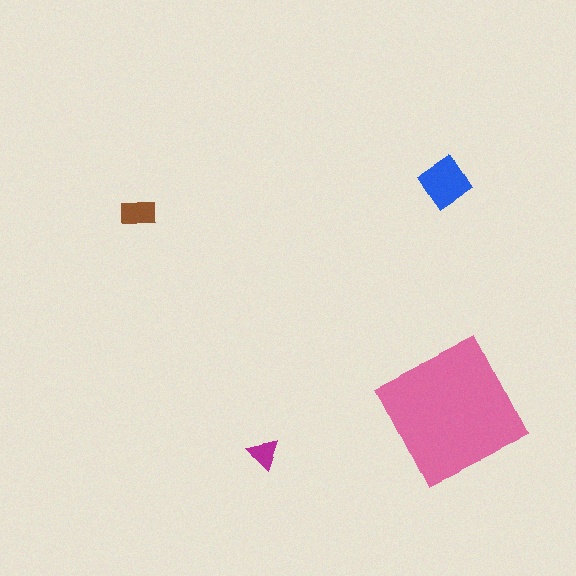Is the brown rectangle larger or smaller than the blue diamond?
Smaller.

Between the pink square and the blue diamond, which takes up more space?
The pink square.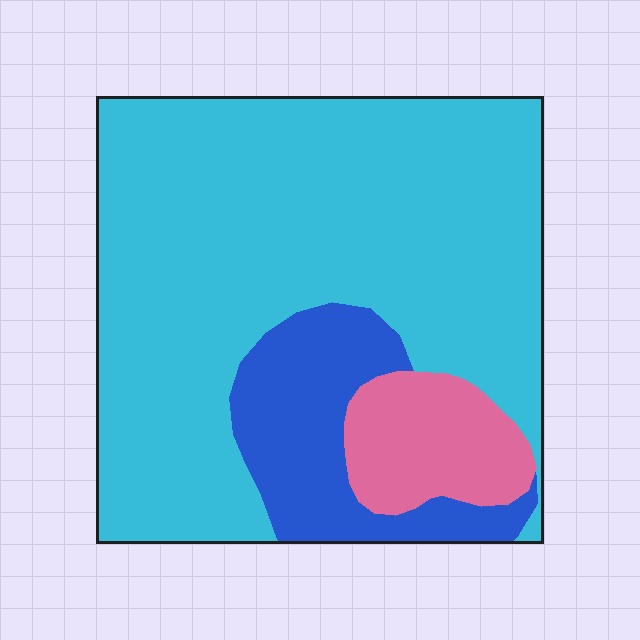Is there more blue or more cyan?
Cyan.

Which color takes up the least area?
Pink, at roughly 10%.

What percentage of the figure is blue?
Blue covers 17% of the figure.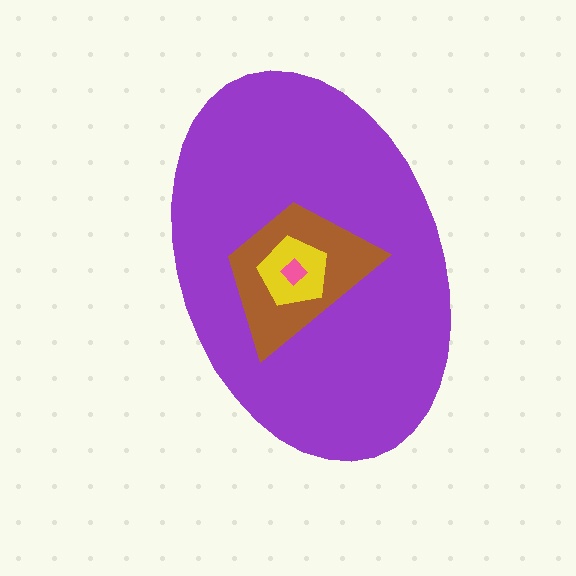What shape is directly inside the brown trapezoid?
The yellow pentagon.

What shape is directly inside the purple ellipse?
The brown trapezoid.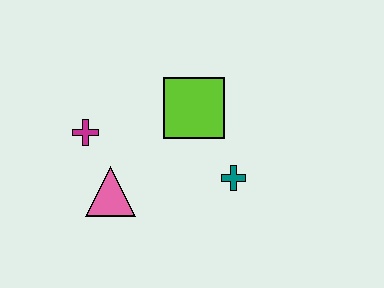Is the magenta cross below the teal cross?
No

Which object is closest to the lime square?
The teal cross is closest to the lime square.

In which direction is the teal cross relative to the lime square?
The teal cross is below the lime square.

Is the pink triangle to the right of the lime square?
No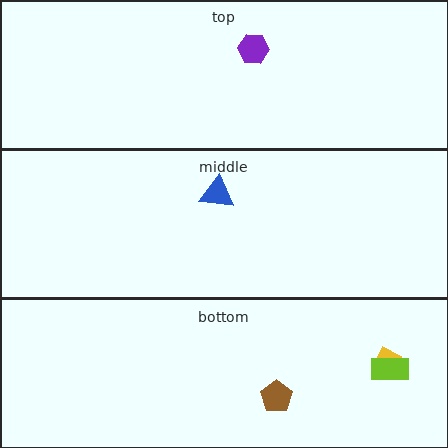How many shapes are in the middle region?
1.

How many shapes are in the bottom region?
3.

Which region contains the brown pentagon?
The bottom region.